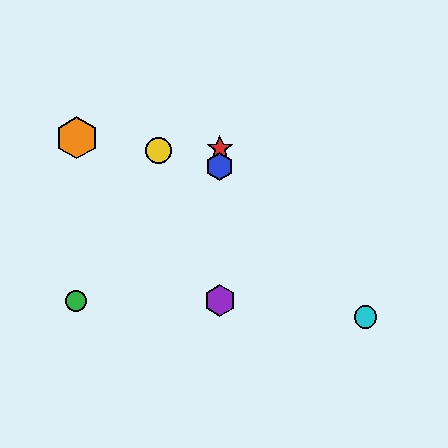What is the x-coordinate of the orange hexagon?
The orange hexagon is at x≈77.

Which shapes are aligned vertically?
The red star, the blue hexagon, the purple hexagon are aligned vertically.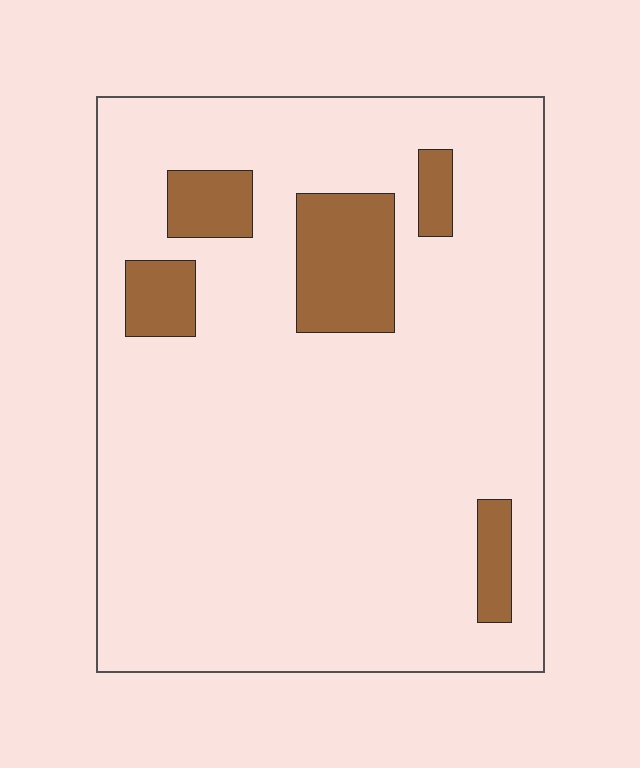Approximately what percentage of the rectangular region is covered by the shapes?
Approximately 15%.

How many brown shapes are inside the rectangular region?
5.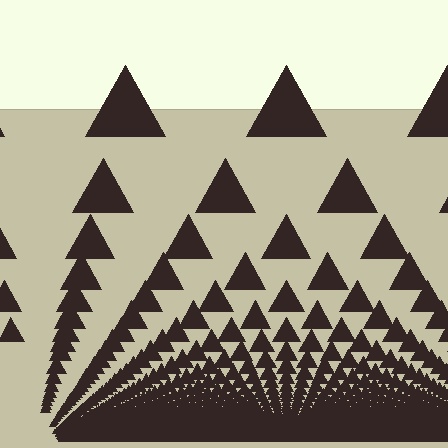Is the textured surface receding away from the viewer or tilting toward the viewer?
The surface appears to tilt toward the viewer. Texture elements get larger and sparser toward the top.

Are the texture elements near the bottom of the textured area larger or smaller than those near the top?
Smaller. The gradient is inverted — elements near the bottom are smaller and denser.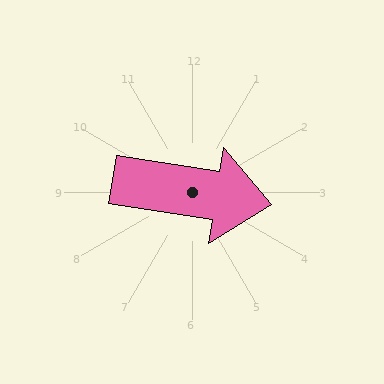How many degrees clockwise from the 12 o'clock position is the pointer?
Approximately 99 degrees.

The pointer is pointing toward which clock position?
Roughly 3 o'clock.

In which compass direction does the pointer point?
East.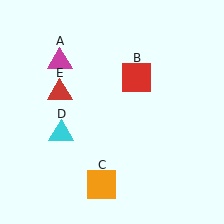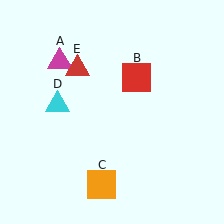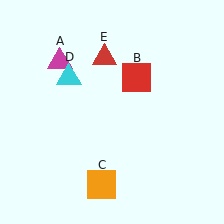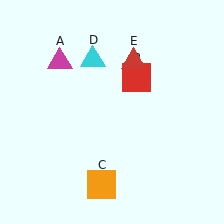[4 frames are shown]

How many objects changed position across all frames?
2 objects changed position: cyan triangle (object D), red triangle (object E).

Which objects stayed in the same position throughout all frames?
Magenta triangle (object A) and red square (object B) and orange square (object C) remained stationary.